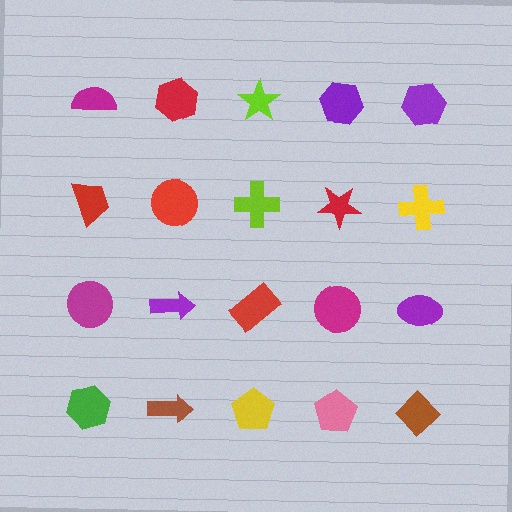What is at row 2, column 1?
A red trapezoid.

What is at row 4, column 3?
A yellow pentagon.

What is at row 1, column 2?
A red hexagon.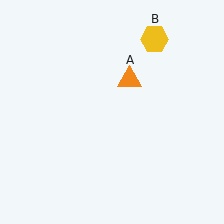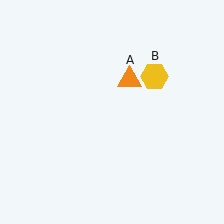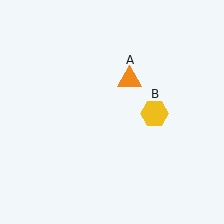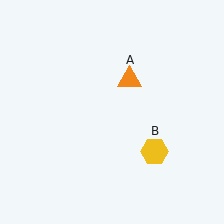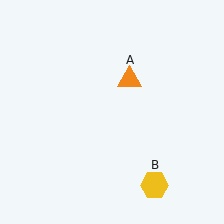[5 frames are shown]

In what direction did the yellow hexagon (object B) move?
The yellow hexagon (object B) moved down.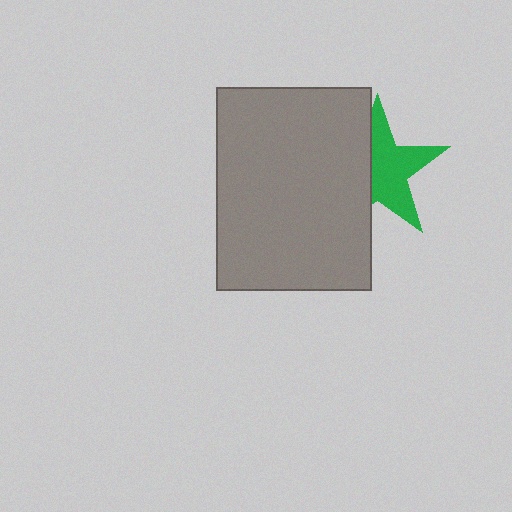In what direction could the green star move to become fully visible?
The green star could move right. That would shift it out from behind the gray rectangle entirely.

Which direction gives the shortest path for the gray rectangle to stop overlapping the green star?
Moving left gives the shortest separation.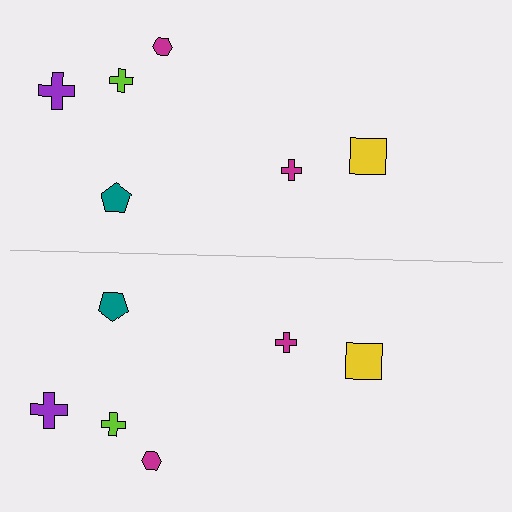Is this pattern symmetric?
Yes, this pattern has bilateral (reflection) symmetry.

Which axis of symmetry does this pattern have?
The pattern has a horizontal axis of symmetry running through the center of the image.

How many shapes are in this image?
There are 12 shapes in this image.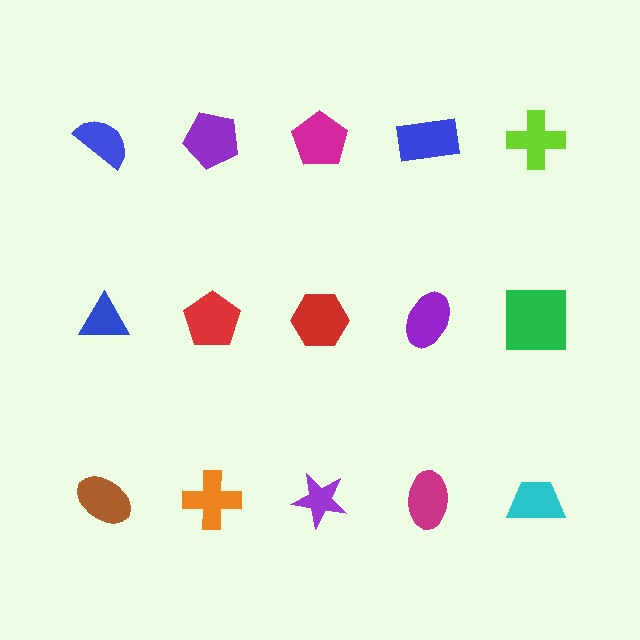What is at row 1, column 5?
A lime cross.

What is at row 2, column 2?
A red pentagon.